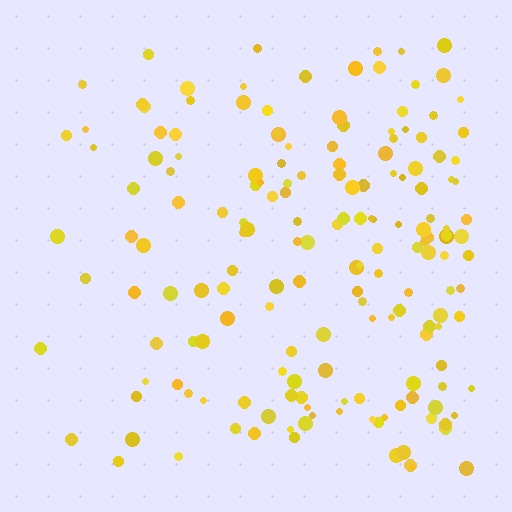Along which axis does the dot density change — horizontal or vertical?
Horizontal.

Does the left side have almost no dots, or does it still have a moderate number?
Still a moderate number, just noticeably fewer than the right.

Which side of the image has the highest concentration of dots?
The right.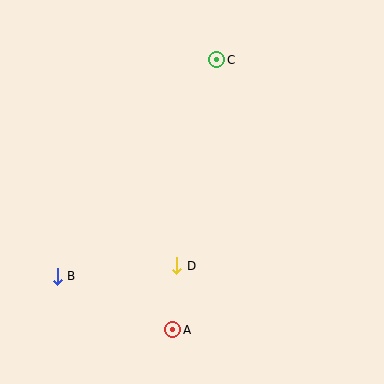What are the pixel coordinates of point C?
Point C is at (217, 60).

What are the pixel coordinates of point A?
Point A is at (173, 330).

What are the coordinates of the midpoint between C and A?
The midpoint between C and A is at (195, 195).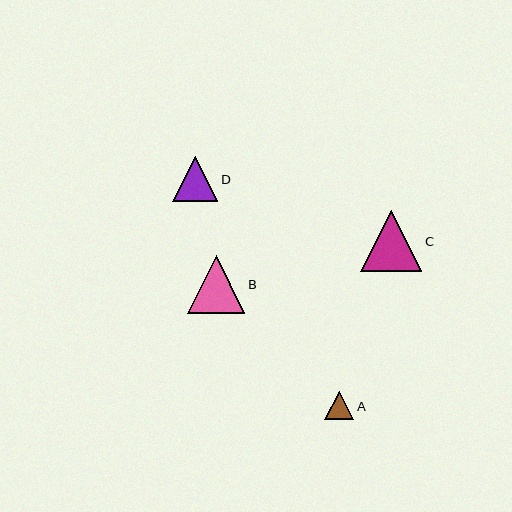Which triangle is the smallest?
Triangle A is the smallest with a size of approximately 29 pixels.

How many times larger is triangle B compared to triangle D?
Triangle B is approximately 1.3 times the size of triangle D.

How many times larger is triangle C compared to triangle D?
Triangle C is approximately 1.4 times the size of triangle D.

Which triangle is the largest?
Triangle C is the largest with a size of approximately 61 pixels.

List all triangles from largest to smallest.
From largest to smallest: C, B, D, A.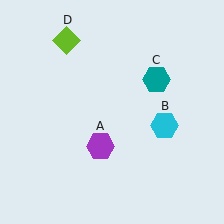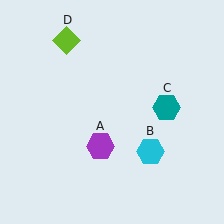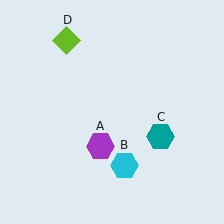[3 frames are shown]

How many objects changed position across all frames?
2 objects changed position: cyan hexagon (object B), teal hexagon (object C).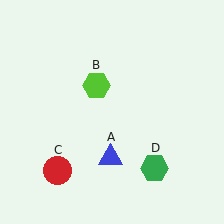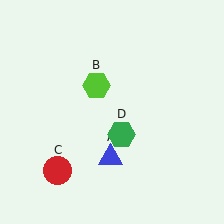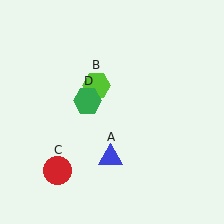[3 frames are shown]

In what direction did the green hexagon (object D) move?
The green hexagon (object D) moved up and to the left.